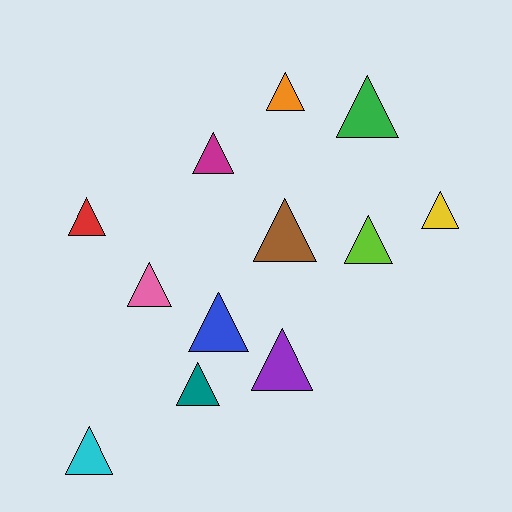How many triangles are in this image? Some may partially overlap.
There are 12 triangles.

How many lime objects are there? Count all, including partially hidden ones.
There is 1 lime object.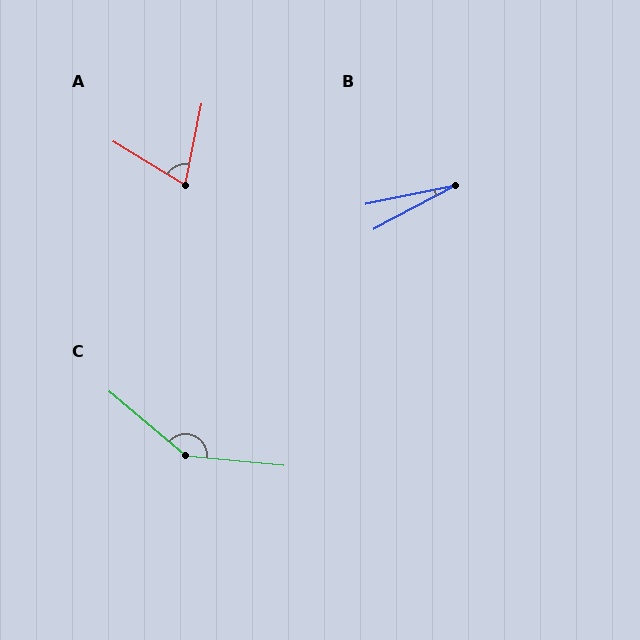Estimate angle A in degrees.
Approximately 70 degrees.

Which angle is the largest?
C, at approximately 146 degrees.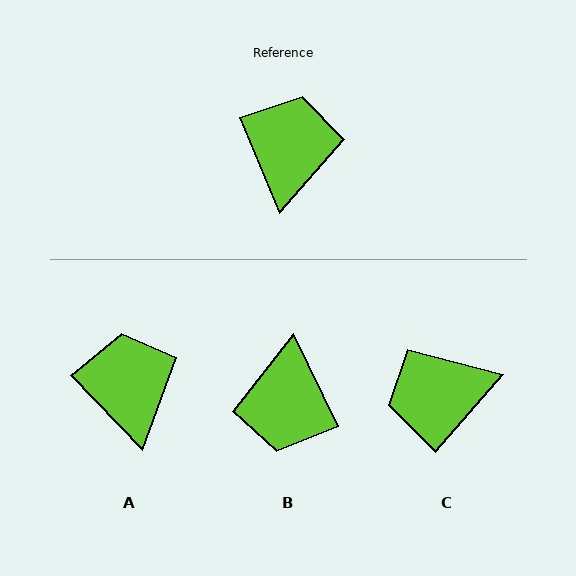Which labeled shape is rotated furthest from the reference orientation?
B, about 176 degrees away.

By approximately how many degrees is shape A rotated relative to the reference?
Approximately 22 degrees counter-clockwise.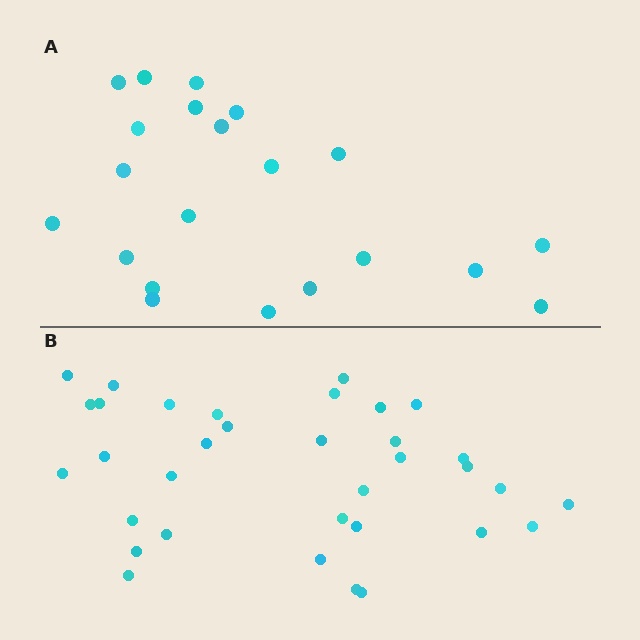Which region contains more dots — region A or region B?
Region B (the bottom region) has more dots.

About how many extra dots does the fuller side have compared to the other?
Region B has approximately 15 more dots than region A.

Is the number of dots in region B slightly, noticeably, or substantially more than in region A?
Region B has substantially more. The ratio is roughly 1.6 to 1.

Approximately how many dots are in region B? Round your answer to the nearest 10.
About 30 dots. (The exact count is 34, which rounds to 30.)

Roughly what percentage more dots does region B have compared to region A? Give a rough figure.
About 60% more.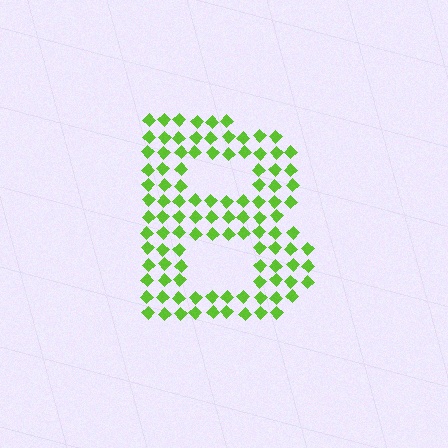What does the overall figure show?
The overall figure shows the letter B.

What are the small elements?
The small elements are diamonds.